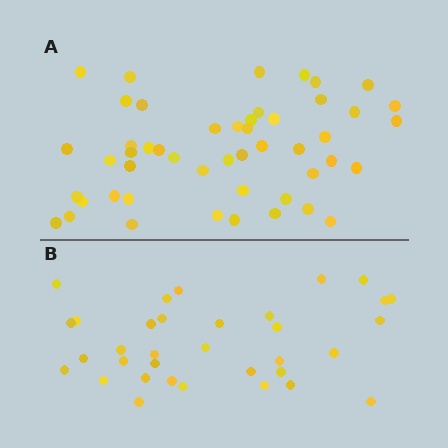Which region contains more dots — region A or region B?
Region A (the top region) has more dots.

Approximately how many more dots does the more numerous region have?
Region A has approximately 15 more dots than region B.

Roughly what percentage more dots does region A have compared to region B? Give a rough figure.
About 45% more.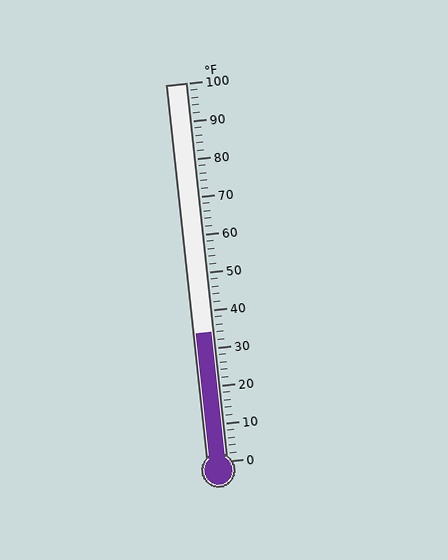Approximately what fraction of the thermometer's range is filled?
The thermometer is filled to approximately 35% of its range.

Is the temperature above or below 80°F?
The temperature is below 80°F.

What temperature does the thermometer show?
The thermometer shows approximately 34°F.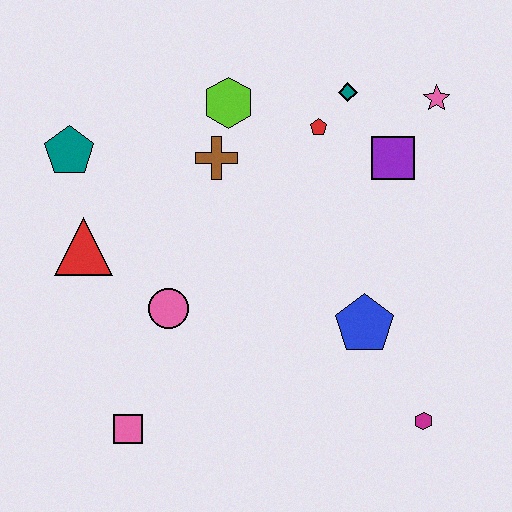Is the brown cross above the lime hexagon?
No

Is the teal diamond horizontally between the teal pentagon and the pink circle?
No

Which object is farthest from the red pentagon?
The pink square is farthest from the red pentagon.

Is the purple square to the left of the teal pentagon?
No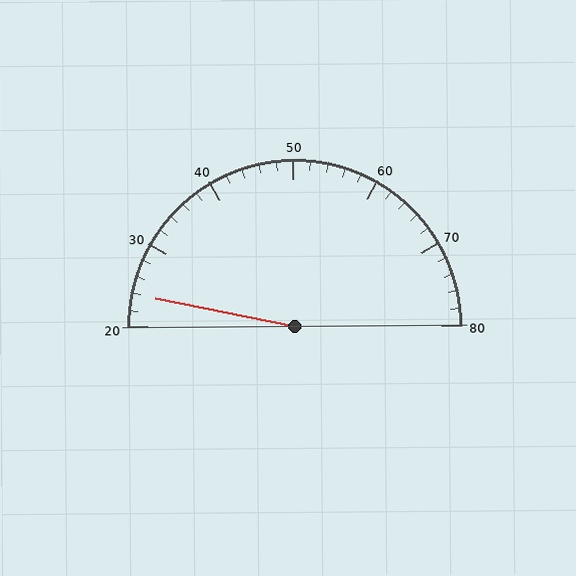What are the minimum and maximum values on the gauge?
The gauge ranges from 20 to 80.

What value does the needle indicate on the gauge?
The needle indicates approximately 24.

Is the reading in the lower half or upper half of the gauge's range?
The reading is in the lower half of the range (20 to 80).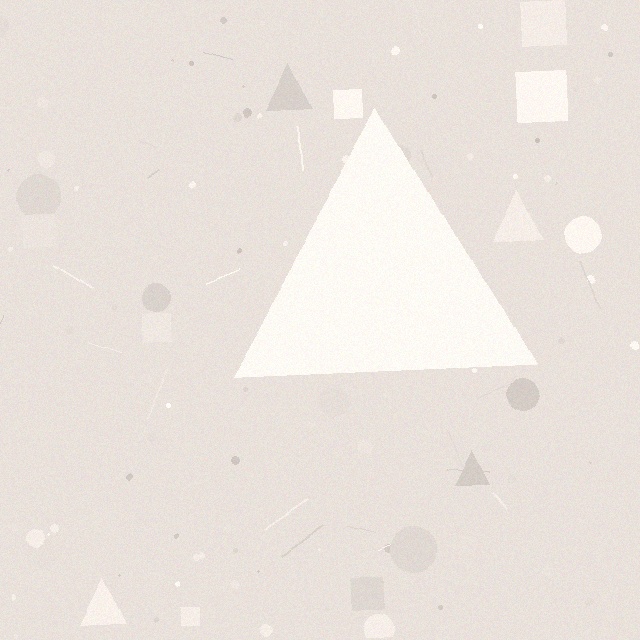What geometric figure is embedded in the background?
A triangle is embedded in the background.